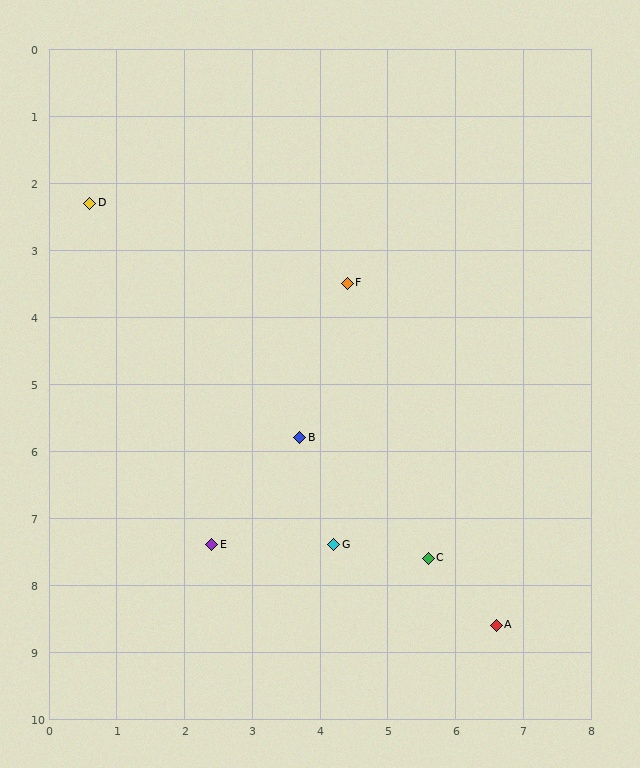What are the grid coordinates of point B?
Point B is at approximately (3.7, 5.8).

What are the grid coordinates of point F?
Point F is at approximately (4.4, 3.5).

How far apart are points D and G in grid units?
Points D and G are about 6.2 grid units apart.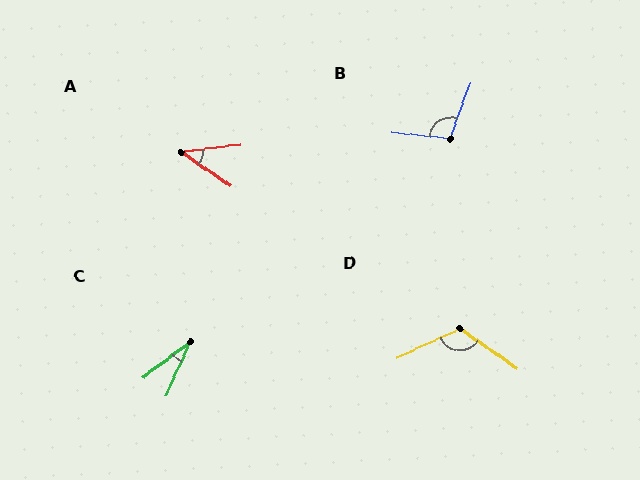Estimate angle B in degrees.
Approximately 104 degrees.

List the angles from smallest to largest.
C (29°), A (41°), B (104°), D (121°).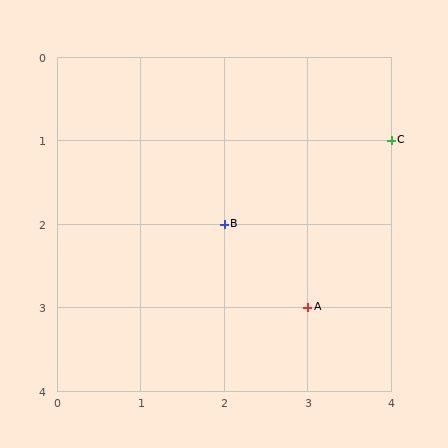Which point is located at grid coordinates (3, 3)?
Point A is at (3, 3).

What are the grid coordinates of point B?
Point B is at grid coordinates (2, 2).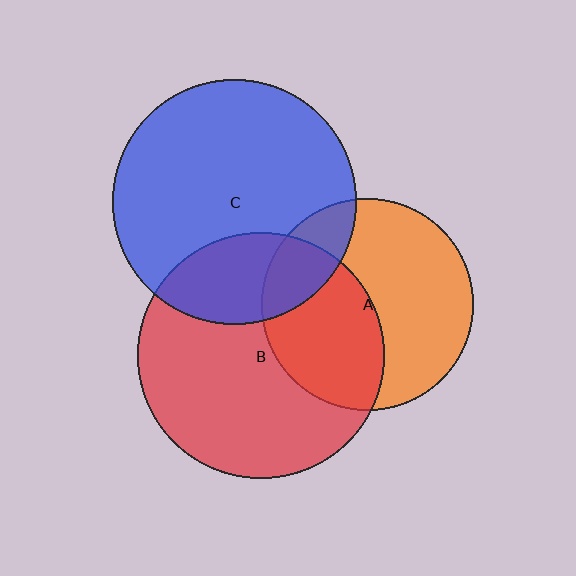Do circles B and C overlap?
Yes.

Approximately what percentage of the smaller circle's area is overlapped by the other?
Approximately 25%.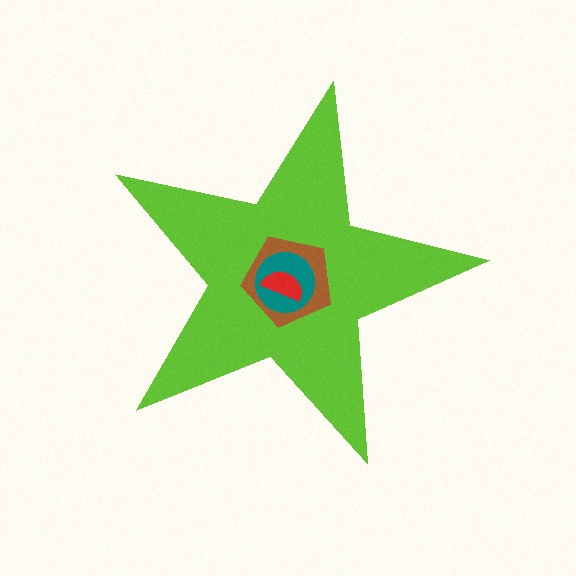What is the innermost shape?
The red semicircle.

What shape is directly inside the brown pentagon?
The teal circle.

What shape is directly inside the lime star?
The brown pentagon.